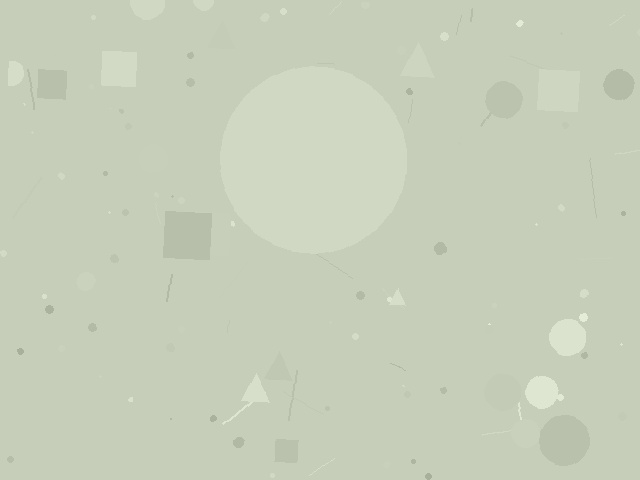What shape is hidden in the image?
A circle is hidden in the image.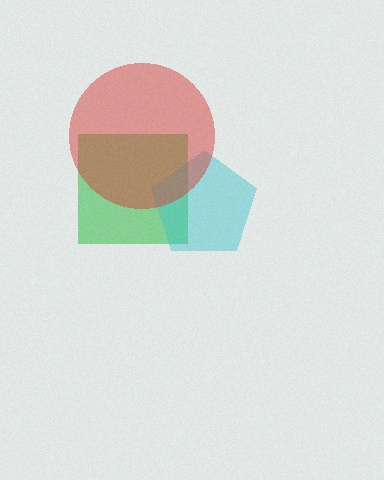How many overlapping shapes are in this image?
There are 3 overlapping shapes in the image.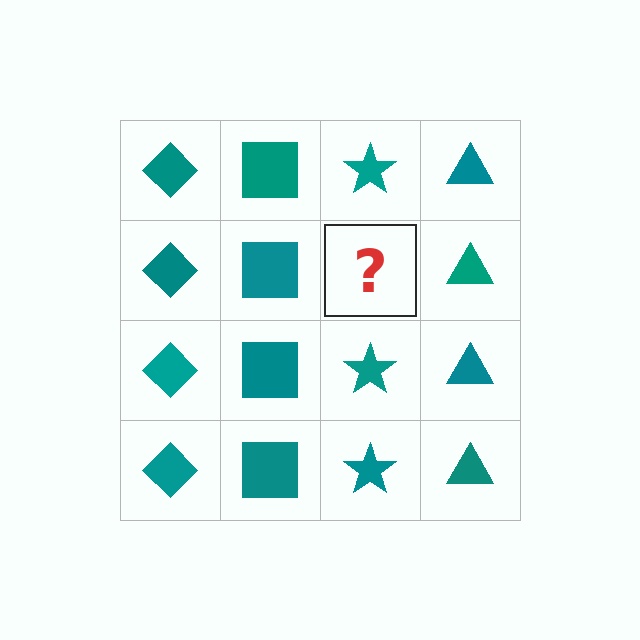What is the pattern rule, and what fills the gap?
The rule is that each column has a consistent shape. The gap should be filled with a teal star.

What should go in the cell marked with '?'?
The missing cell should contain a teal star.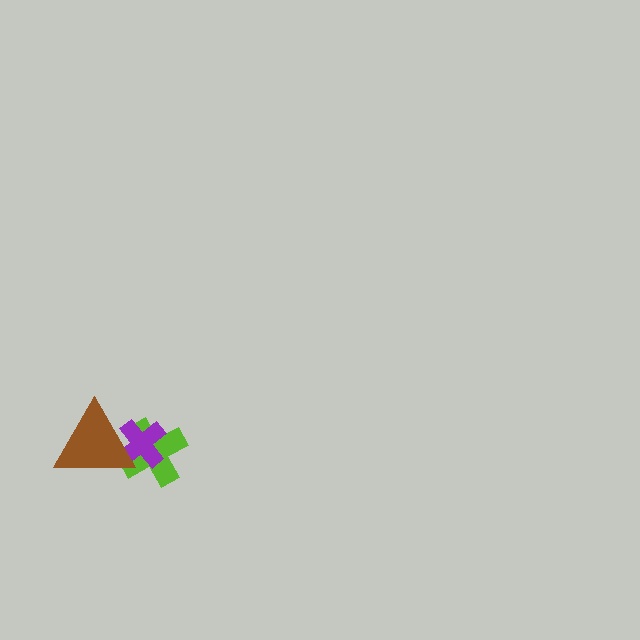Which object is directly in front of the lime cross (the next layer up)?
The purple cross is directly in front of the lime cross.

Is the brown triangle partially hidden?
No, no other shape covers it.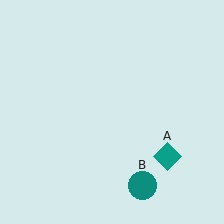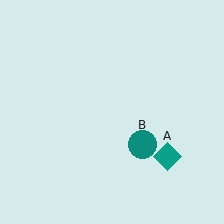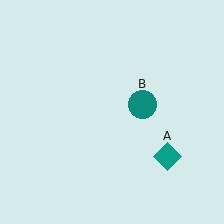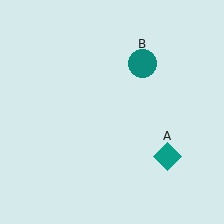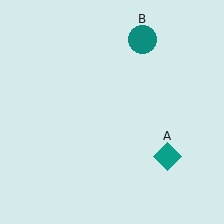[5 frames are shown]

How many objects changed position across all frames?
1 object changed position: teal circle (object B).